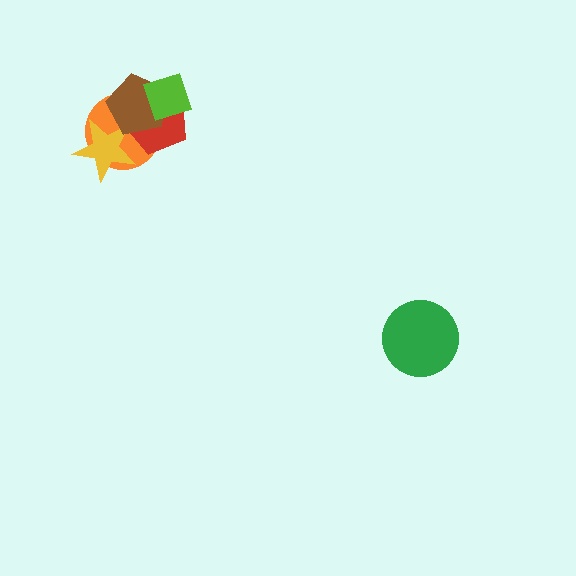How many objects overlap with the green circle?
0 objects overlap with the green circle.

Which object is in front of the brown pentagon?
The lime diamond is in front of the brown pentagon.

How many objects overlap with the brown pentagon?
4 objects overlap with the brown pentagon.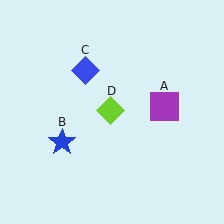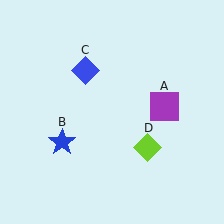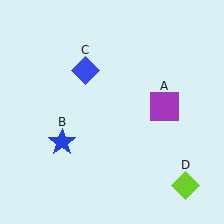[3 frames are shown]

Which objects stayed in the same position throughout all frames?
Purple square (object A) and blue star (object B) and blue diamond (object C) remained stationary.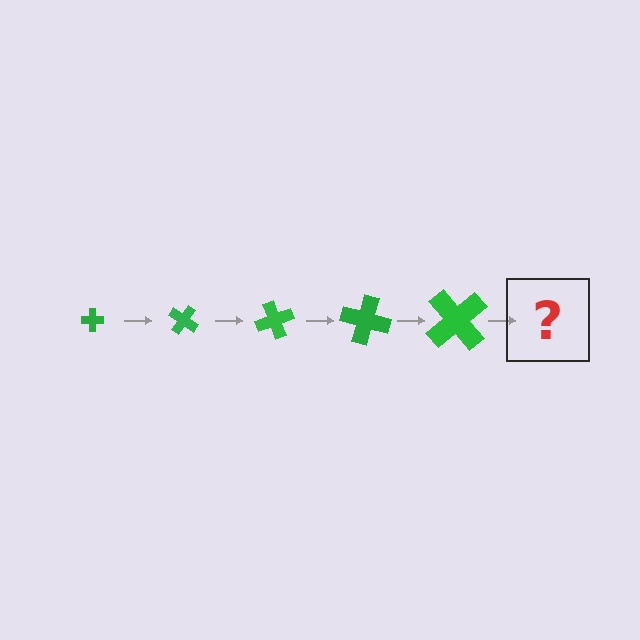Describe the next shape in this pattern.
It should be a cross, larger than the previous one and rotated 175 degrees from the start.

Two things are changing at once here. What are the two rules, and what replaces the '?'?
The two rules are that the cross grows larger each step and it rotates 35 degrees each step. The '?' should be a cross, larger than the previous one and rotated 175 degrees from the start.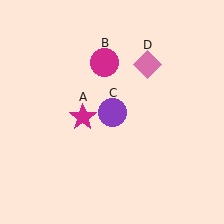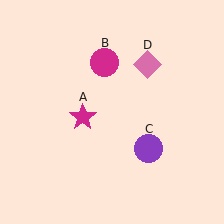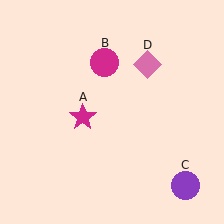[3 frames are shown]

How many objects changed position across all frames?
1 object changed position: purple circle (object C).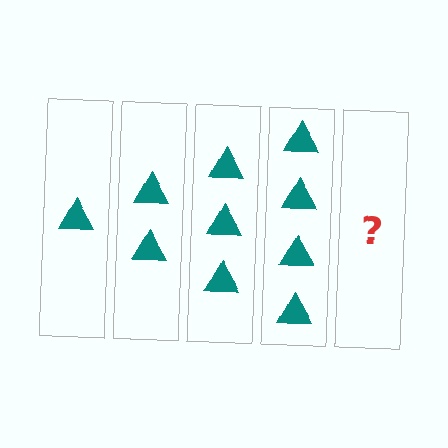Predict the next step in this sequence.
The next step is 5 triangles.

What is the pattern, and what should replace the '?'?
The pattern is that each step adds one more triangle. The '?' should be 5 triangles.